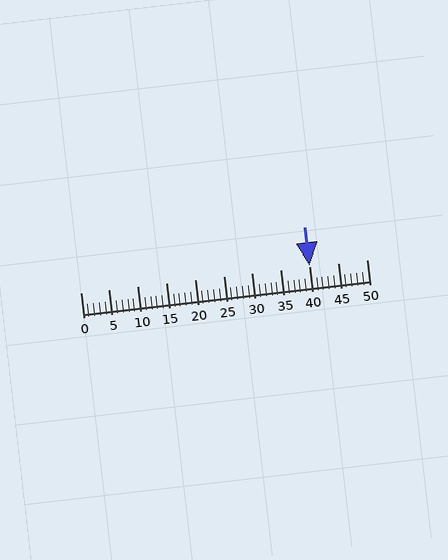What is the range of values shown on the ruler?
The ruler shows values from 0 to 50.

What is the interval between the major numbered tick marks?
The major tick marks are spaced 5 units apart.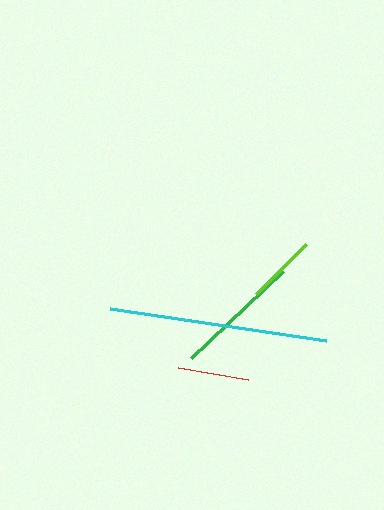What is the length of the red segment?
The red segment is approximately 71 pixels long.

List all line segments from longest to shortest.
From longest to shortest: cyan, green, red, lime.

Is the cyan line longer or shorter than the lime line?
The cyan line is longer than the lime line.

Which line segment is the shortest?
The lime line is the shortest at approximately 70 pixels.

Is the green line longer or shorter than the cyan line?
The cyan line is longer than the green line.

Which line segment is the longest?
The cyan line is the longest at approximately 218 pixels.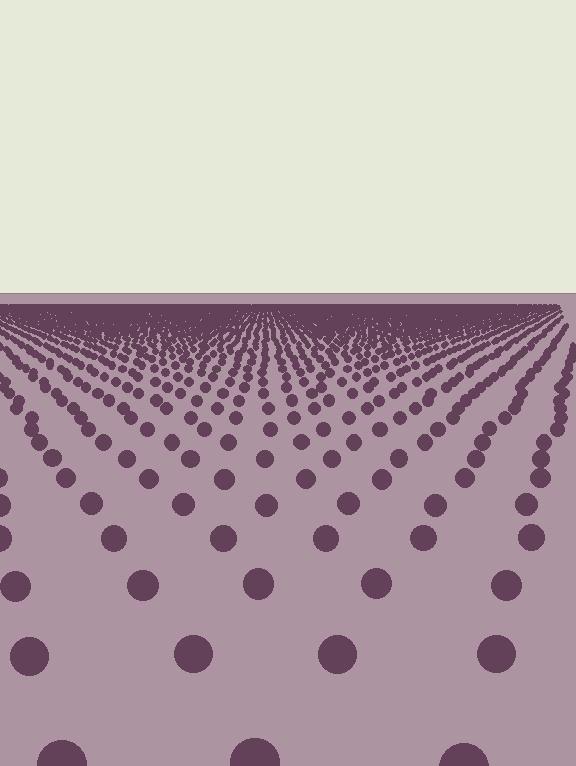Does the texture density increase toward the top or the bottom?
Density increases toward the top.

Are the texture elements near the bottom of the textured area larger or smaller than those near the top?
Larger. Near the bottom, elements are closer to the viewer and appear at a bigger on-screen size.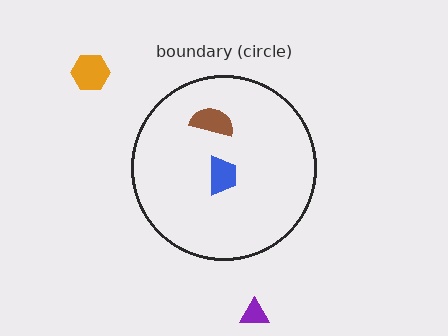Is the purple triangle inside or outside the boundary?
Outside.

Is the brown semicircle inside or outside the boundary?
Inside.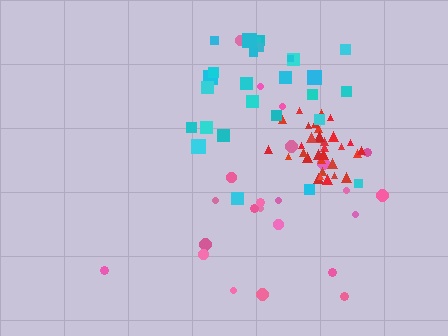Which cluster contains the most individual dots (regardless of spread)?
Red (32).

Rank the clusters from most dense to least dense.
red, cyan, pink.